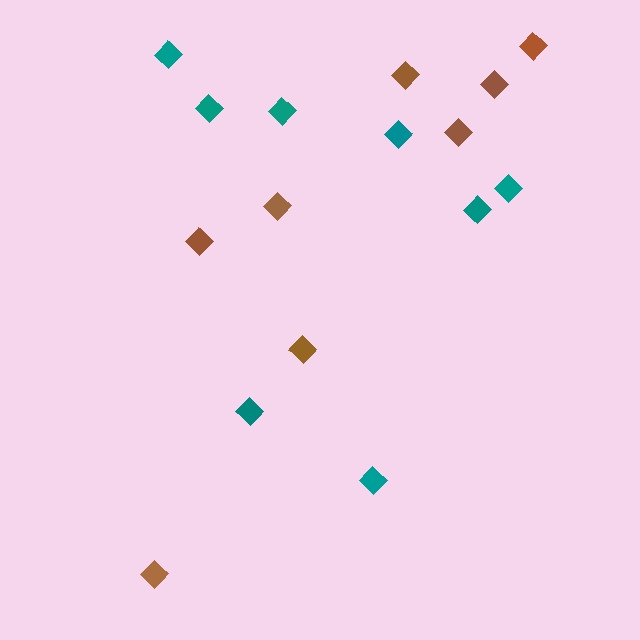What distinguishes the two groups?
There are 2 groups: one group of teal diamonds (8) and one group of brown diamonds (8).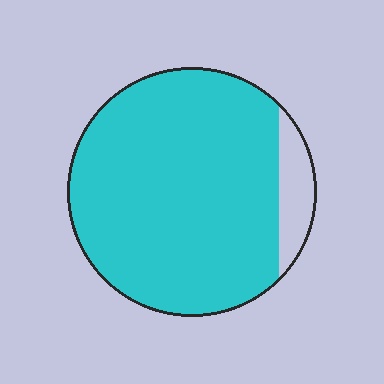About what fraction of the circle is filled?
About nine tenths (9/10).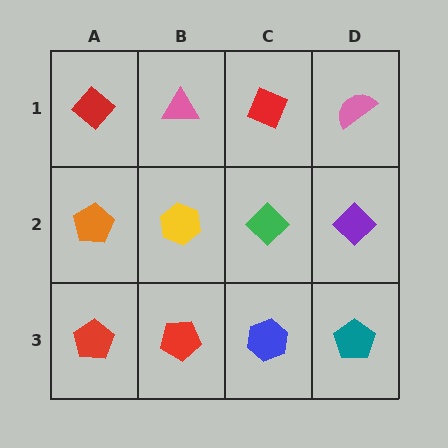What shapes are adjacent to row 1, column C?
A green diamond (row 2, column C), a pink triangle (row 1, column B), a pink semicircle (row 1, column D).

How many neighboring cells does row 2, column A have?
3.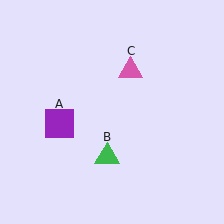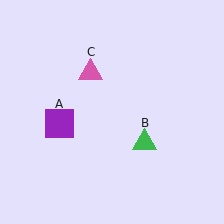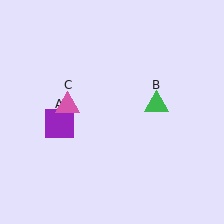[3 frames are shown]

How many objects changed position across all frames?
2 objects changed position: green triangle (object B), pink triangle (object C).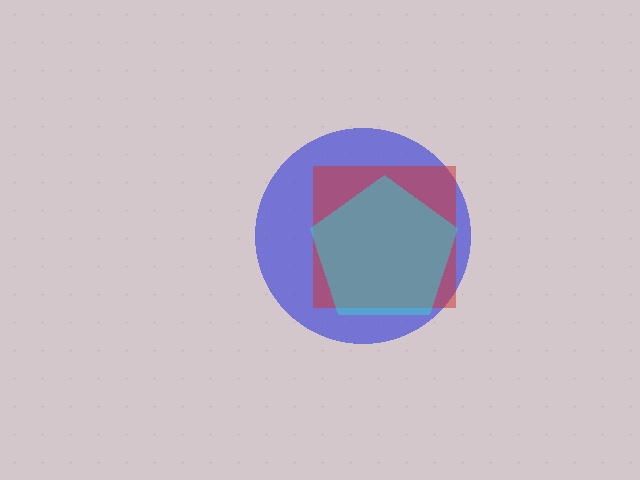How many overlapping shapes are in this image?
There are 3 overlapping shapes in the image.